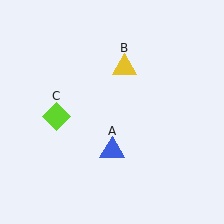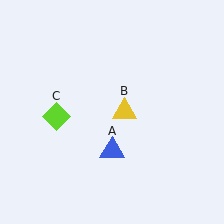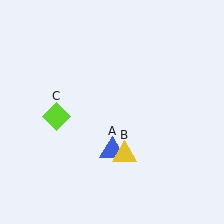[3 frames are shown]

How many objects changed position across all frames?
1 object changed position: yellow triangle (object B).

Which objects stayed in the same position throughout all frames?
Blue triangle (object A) and lime diamond (object C) remained stationary.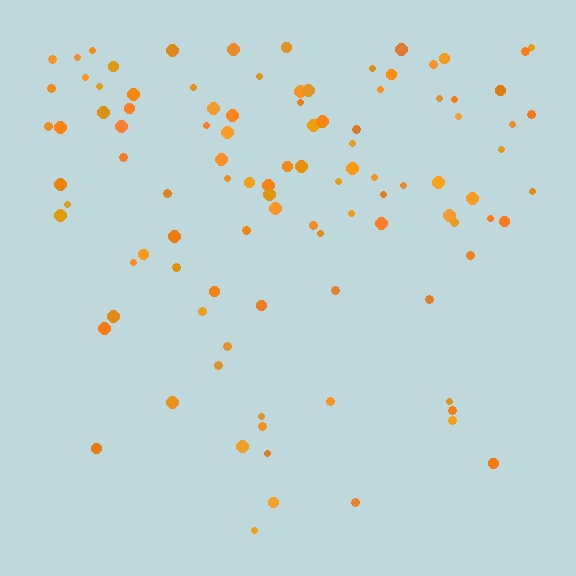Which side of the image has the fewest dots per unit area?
The bottom.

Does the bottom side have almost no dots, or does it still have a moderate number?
Still a moderate number, just noticeably fewer than the top.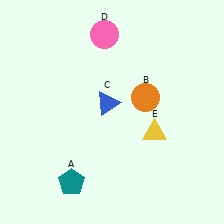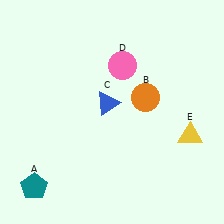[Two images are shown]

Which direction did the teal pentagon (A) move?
The teal pentagon (A) moved left.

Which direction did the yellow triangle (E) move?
The yellow triangle (E) moved right.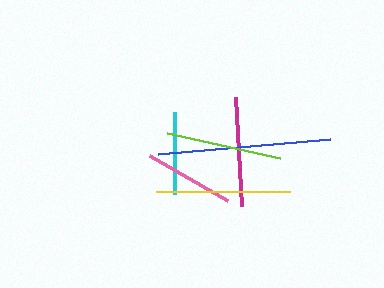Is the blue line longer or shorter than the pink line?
The blue line is longer than the pink line.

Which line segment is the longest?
The blue line is the longest at approximately 172 pixels.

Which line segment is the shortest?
The cyan line is the shortest at approximately 82 pixels.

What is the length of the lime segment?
The lime segment is approximately 116 pixels long.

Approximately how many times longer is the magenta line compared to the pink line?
The magenta line is approximately 1.2 times the length of the pink line.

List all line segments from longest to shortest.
From longest to shortest: blue, yellow, lime, magenta, pink, cyan.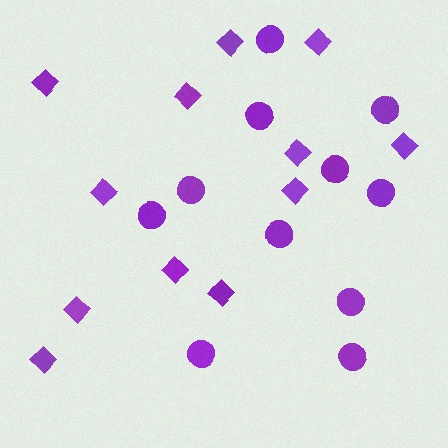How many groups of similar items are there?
There are 2 groups: one group of circles (11) and one group of diamonds (12).